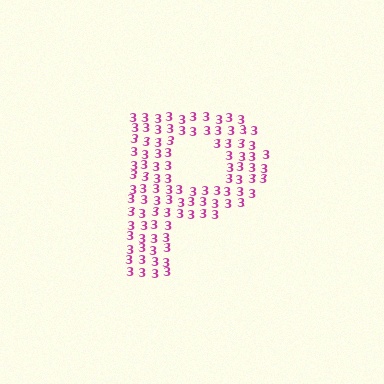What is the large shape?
The large shape is the letter P.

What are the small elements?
The small elements are digit 3's.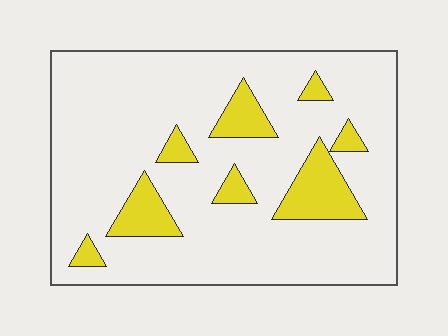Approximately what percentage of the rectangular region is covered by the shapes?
Approximately 15%.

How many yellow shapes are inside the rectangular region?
8.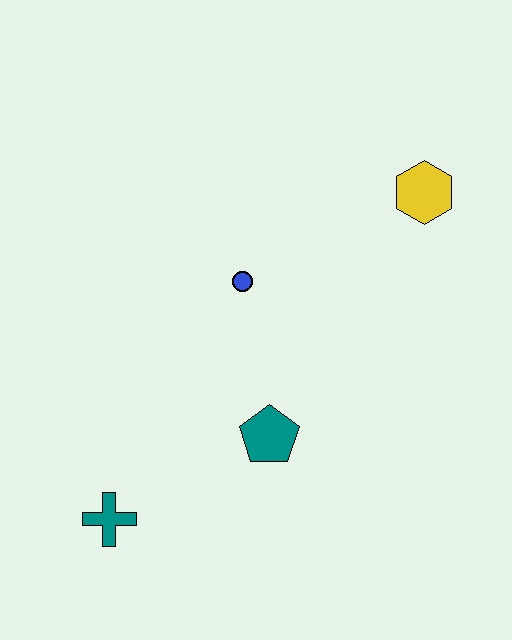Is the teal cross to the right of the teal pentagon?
No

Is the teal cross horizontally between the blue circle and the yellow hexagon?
No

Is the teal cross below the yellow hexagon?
Yes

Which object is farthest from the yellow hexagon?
The teal cross is farthest from the yellow hexagon.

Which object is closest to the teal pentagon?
The blue circle is closest to the teal pentagon.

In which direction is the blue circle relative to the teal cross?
The blue circle is above the teal cross.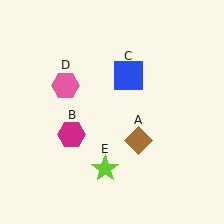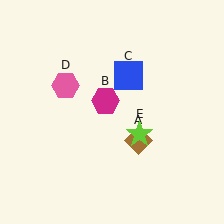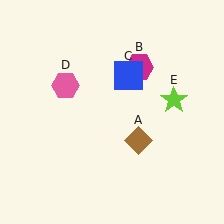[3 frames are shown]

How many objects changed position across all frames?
2 objects changed position: magenta hexagon (object B), lime star (object E).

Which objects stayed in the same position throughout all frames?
Brown diamond (object A) and blue square (object C) and pink hexagon (object D) remained stationary.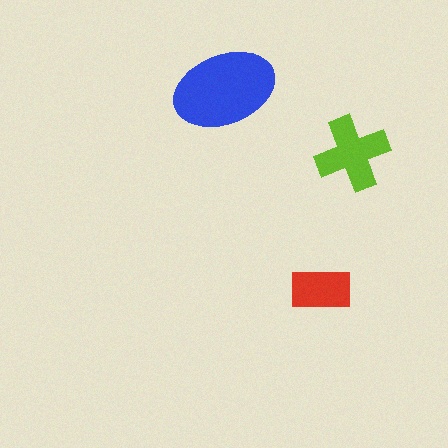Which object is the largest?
The blue ellipse.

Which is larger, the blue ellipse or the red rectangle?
The blue ellipse.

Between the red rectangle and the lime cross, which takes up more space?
The lime cross.